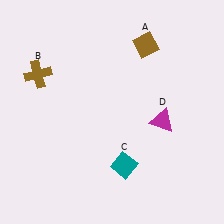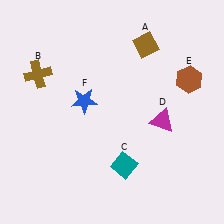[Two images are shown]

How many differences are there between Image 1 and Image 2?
There are 2 differences between the two images.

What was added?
A brown hexagon (E), a blue star (F) were added in Image 2.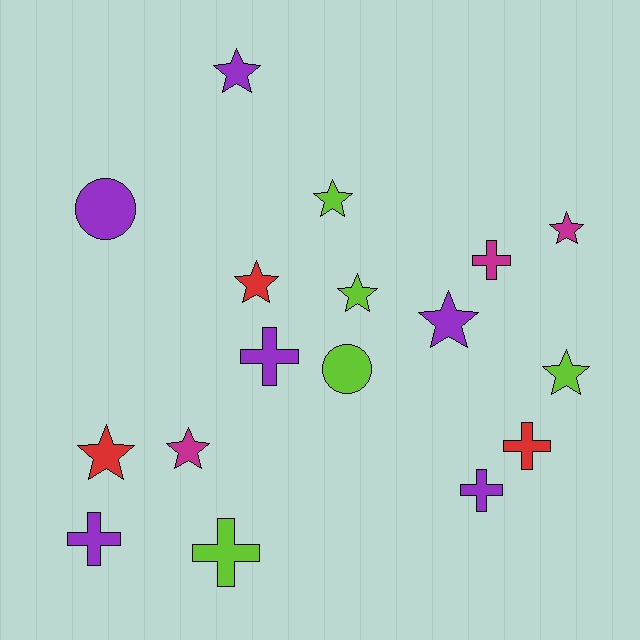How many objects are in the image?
There are 17 objects.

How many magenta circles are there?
There are no magenta circles.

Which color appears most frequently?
Purple, with 6 objects.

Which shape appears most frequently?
Star, with 9 objects.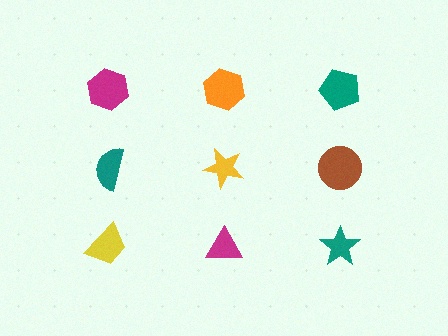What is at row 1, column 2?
An orange hexagon.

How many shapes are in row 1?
3 shapes.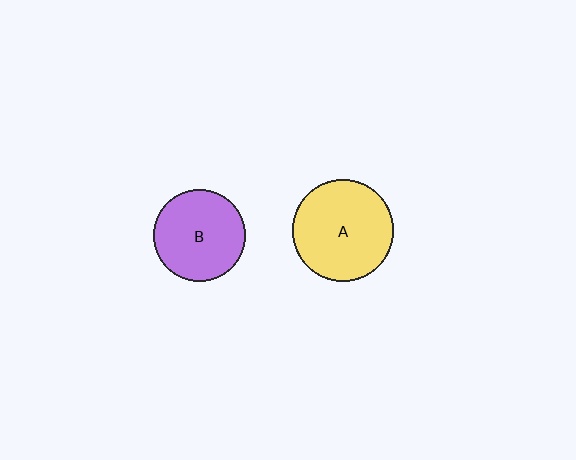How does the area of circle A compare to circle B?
Approximately 1.2 times.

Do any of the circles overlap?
No, none of the circles overlap.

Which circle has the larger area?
Circle A (yellow).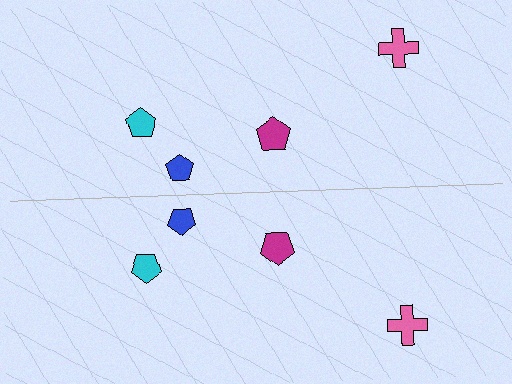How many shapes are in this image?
There are 8 shapes in this image.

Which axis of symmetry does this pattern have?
The pattern has a horizontal axis of symmetry running through the center of the image.